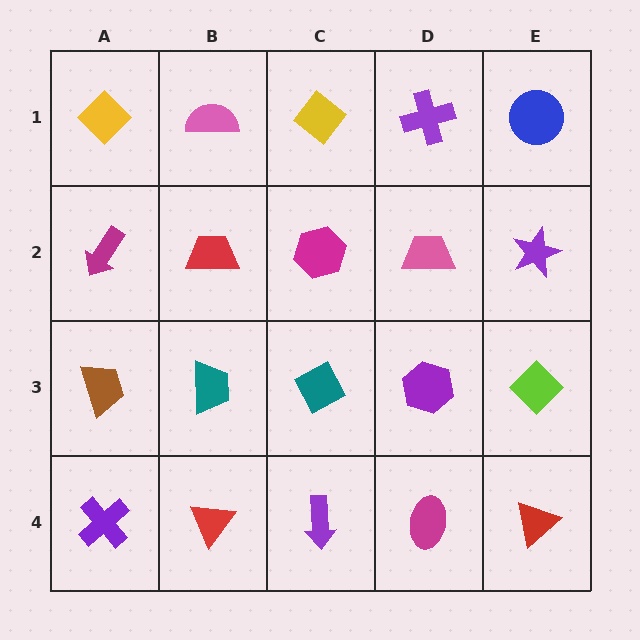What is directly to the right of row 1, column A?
A pink semicircle.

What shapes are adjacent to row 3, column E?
A purple star (row 2, column E), a red triangle (row 4, column E), a purple hexagon (row 3, column D).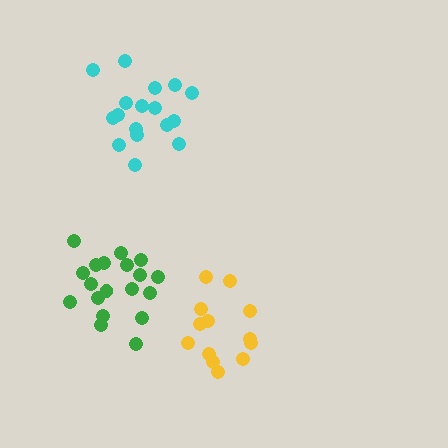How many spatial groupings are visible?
There are 3 spatial groupings.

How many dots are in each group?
Group 1: 17 dots, Group 2: 19 dots, Group 3: 13 dots (49 total).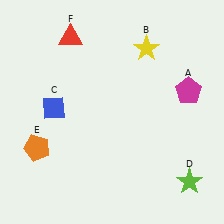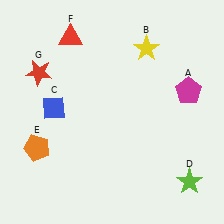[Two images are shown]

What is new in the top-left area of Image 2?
A red star (G) was added in the top-left area of Image 2.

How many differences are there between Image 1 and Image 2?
There is 1 difference between the two images.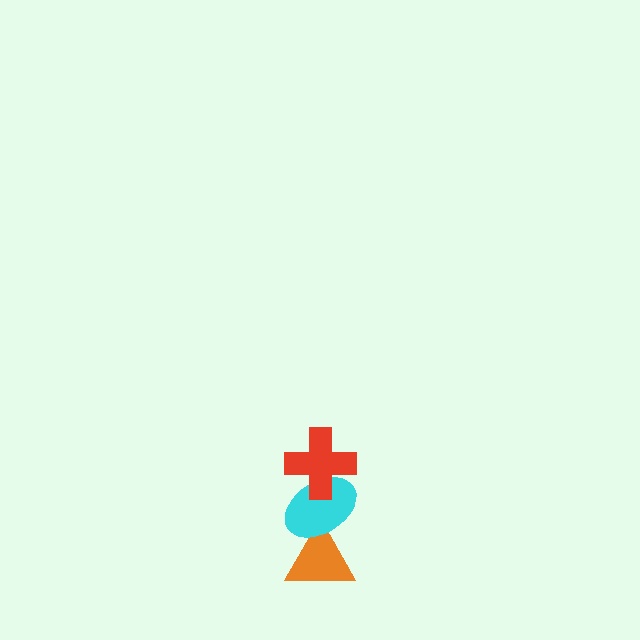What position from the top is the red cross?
The red cross is 1st from the top.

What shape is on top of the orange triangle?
The cyan ellipse is on top of the orange triangle.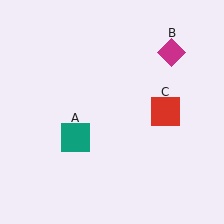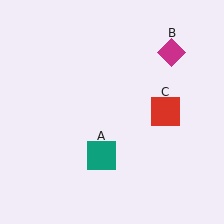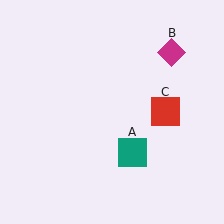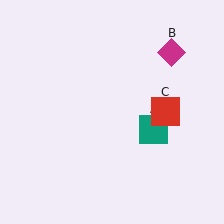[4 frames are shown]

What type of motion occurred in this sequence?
The teal square (object A) rotated counterclockwise around the center of the scene.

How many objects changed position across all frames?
1 object changed position: teal square (object A).